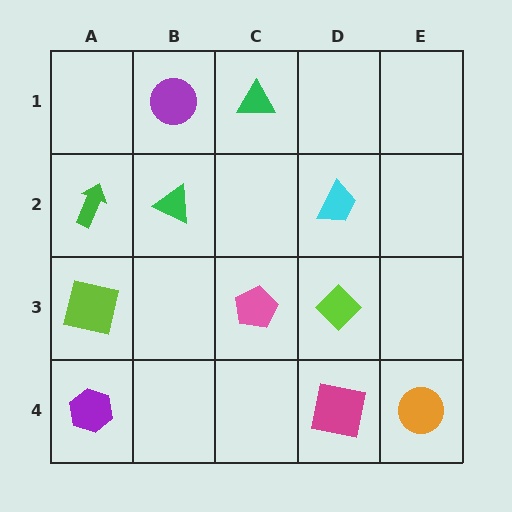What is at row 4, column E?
An orange circle.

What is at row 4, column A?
A purple hexagon.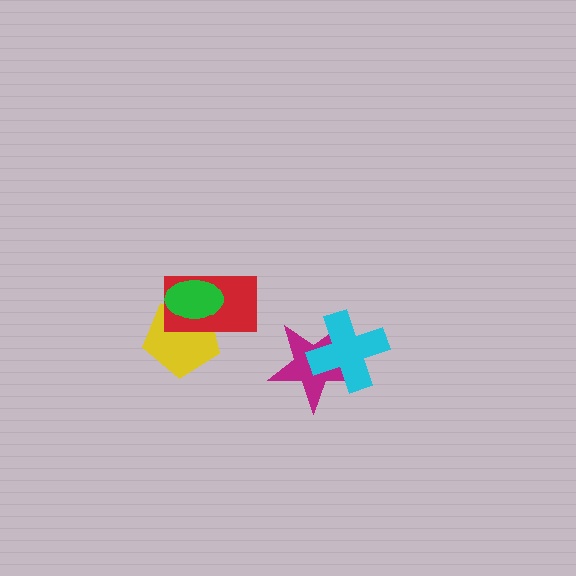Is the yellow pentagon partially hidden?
Yes, it is partially covered by another shape.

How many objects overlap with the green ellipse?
2 objects overlap with the green ellipse.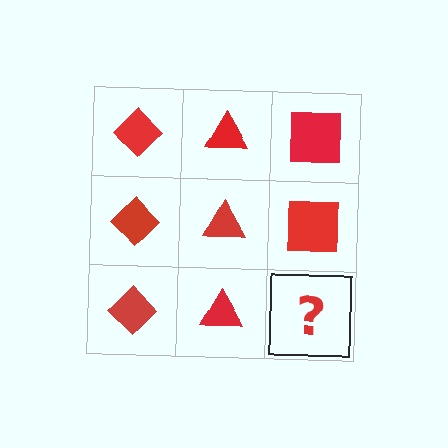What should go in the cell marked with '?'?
The missing cell should contain a red square.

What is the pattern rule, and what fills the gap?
The rule is that each column has a consistent shape. The gap should be filled with a red square.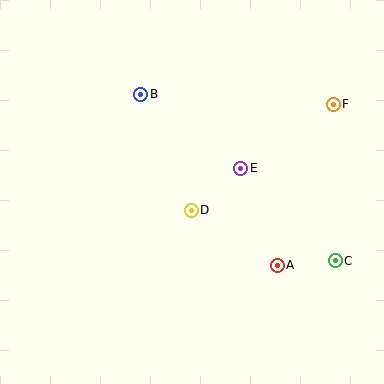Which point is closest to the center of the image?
Point D at (191, 210) is closest to the center.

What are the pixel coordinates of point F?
Point F is at (333, 104).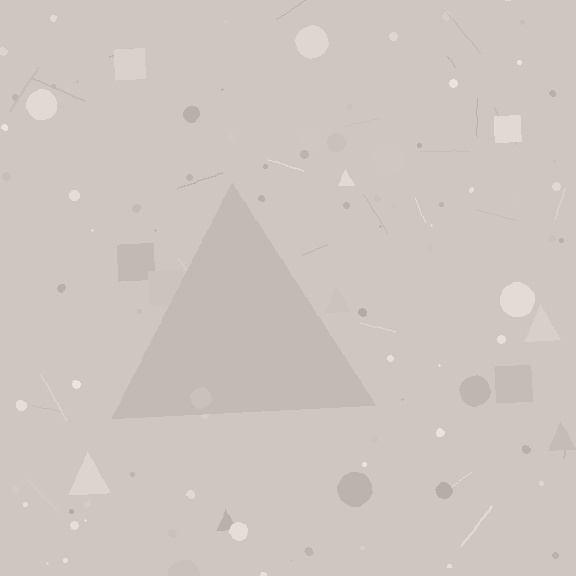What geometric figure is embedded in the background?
A triangle is embedded in the background.